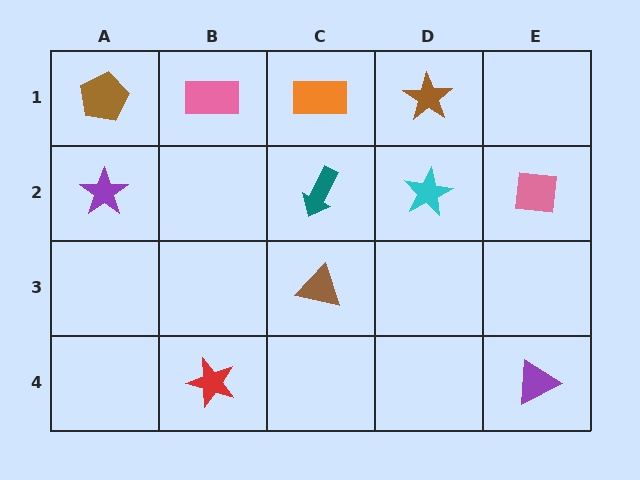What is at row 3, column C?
A brown triangle.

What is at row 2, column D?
A cyan star.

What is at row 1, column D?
A brown star.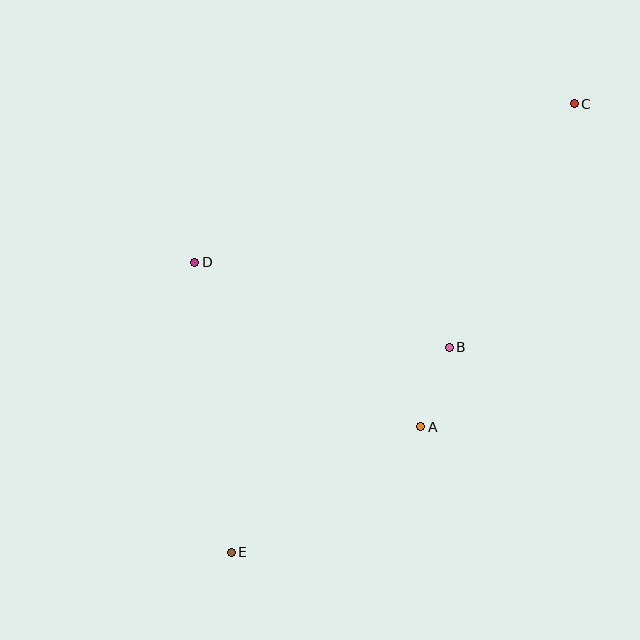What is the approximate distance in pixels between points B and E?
The distance between B and E is approximately 299 pixels.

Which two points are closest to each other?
Points A and B are closest to each other.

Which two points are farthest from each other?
Points C and E are farthest from each other.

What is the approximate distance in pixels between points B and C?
The distance between B and C is approximately 274 pixels.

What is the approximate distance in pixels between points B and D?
The distance between B and D is approximately 268 pixels.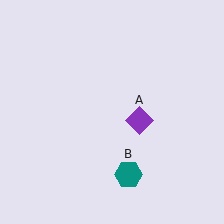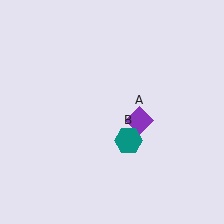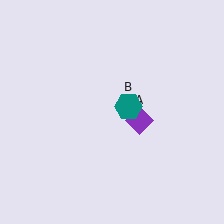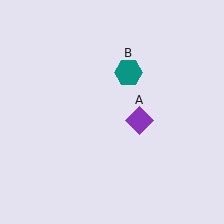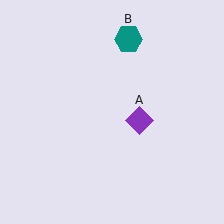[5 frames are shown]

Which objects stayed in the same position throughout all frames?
Purple diamond (object A) remained stationary.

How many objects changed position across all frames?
1 object changed position: teal hexagon (object B).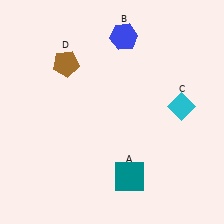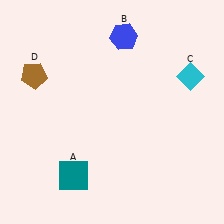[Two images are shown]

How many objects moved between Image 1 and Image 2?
3 objects moved between the two images.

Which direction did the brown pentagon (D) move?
The brown pentagon (D) moved left.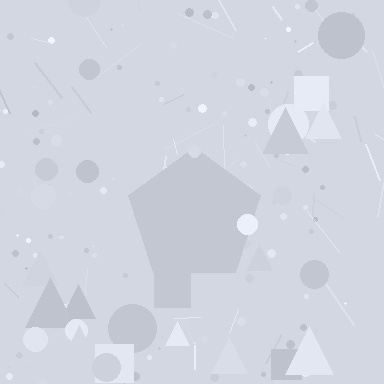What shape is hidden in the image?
A pentagon is hidden in the image.